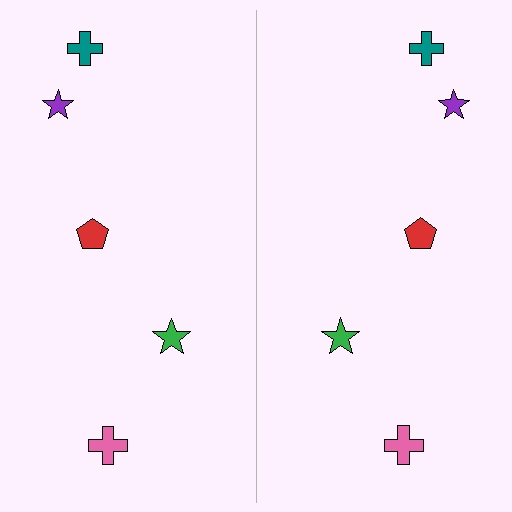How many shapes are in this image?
There are 10 shapes in this image.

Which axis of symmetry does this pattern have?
The pattern has a vertical axis of symmetry running through the center of the image.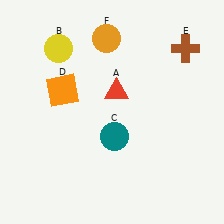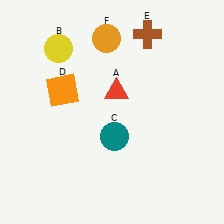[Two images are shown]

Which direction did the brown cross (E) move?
The brown cross (E) moved left.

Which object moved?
The brown cross (E) moved left.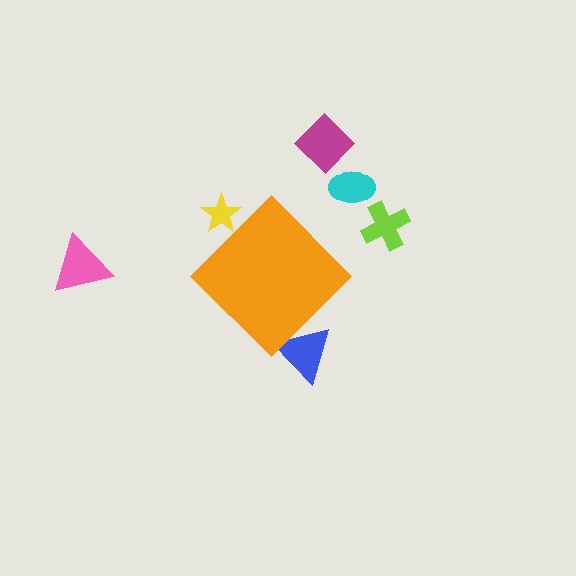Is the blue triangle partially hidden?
Yes, the blue triangle is partially hidden behind the orange diamond.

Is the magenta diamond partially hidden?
No, the magenta diamond is fully visible.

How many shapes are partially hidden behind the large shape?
2 shapes are partially hidden.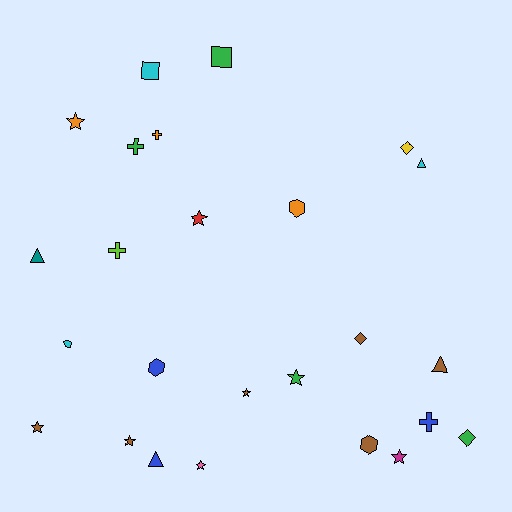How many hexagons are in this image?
There are 3 hexagons.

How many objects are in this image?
There are 25 objects.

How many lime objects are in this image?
There is 1 lime object.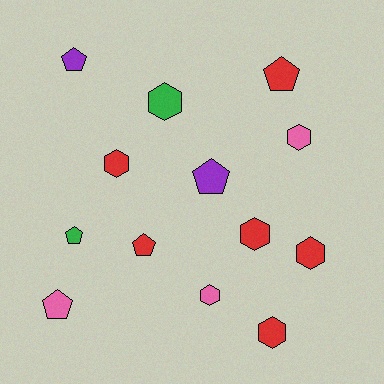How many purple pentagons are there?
There are 2 purple pentagons.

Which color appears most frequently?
Red, with 6 objects.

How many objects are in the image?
There are 13 objects.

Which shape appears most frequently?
Hexagon, with 7 objects.